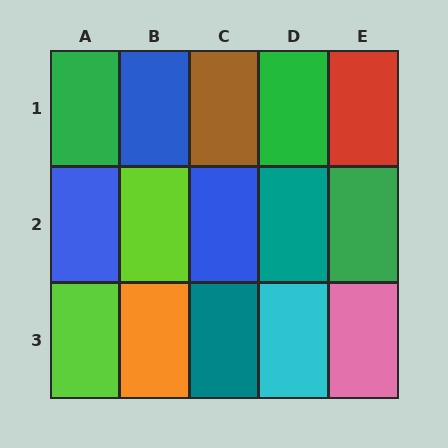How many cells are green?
3 cells are green.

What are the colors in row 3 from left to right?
Lime, orange, teal, cyan, pink.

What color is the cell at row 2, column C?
Blue.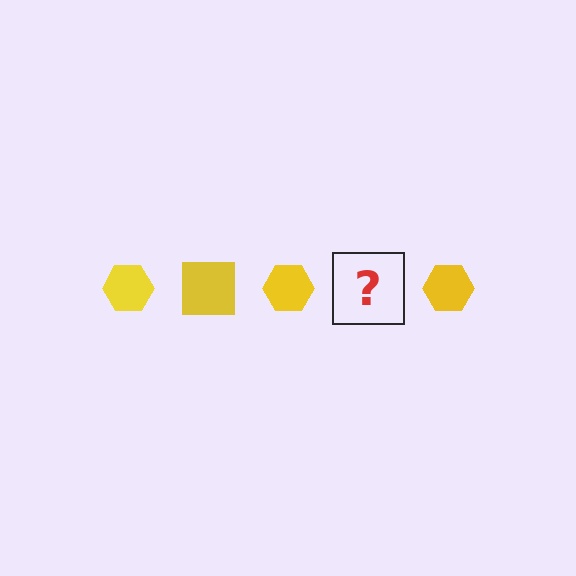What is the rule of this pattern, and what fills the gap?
The rule is that the pattern cycles through hexagon, square shapes in yellow. The gap should be filled with a yellow square.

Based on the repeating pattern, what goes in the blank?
The blank should be a yellow square.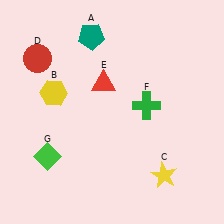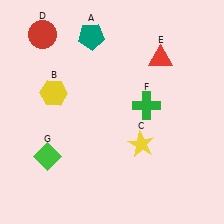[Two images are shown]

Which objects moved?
The objects that moved are: the yellow star (C), the red circle (D), the red triangle (E).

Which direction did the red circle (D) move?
The red circle (D) moved up.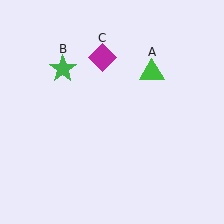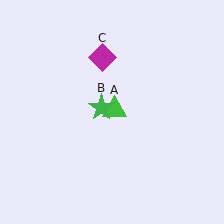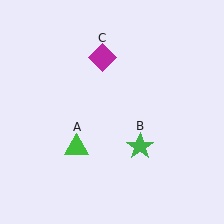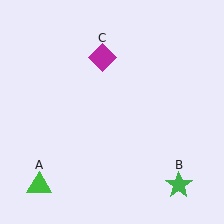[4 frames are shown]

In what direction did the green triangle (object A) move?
The green triangle (object A) moved down and to the left.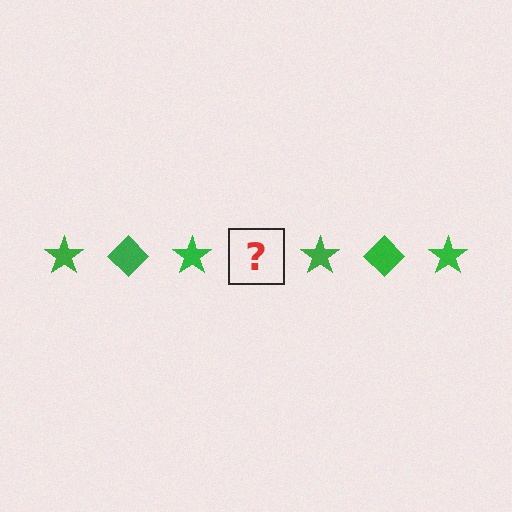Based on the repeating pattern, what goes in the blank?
The blank should be a green diamond.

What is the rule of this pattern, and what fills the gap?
The rule is that the pattern cycles through star, diamond shapes in green. The gap should be filled with a green diamond.